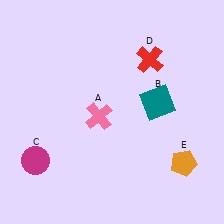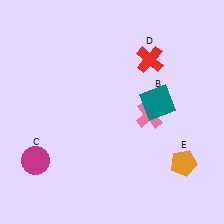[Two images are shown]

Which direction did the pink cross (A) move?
The pink cross (A) moved right.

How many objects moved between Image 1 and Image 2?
1 object moved between the two images.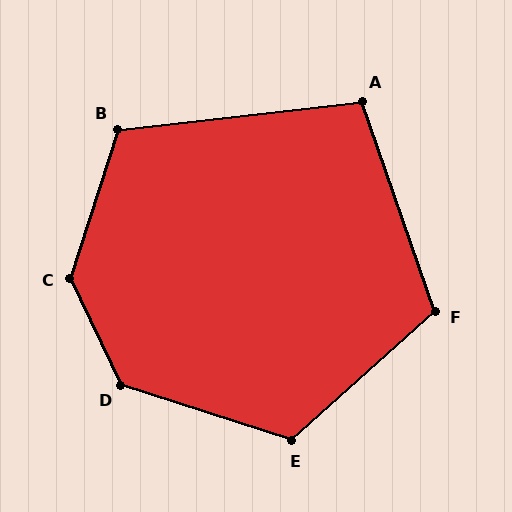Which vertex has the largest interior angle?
C, at approximately 137 degrees.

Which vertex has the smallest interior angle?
A, at approximately 103 degrees.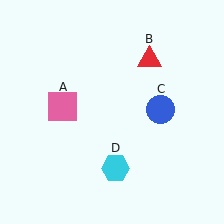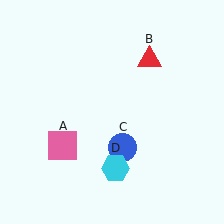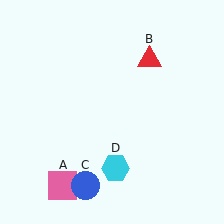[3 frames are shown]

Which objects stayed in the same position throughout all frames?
Red triangle (object B) and cyan hexagon (object D) remained stationary.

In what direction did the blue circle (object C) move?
The blue circle (object C) moved down and to the left.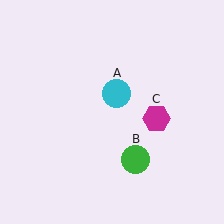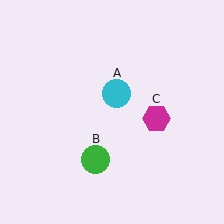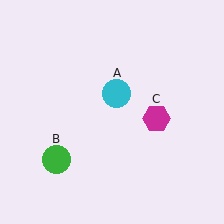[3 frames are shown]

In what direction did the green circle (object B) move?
The green circle (object B) moved left.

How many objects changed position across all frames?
1 object changed position: green circle (object B).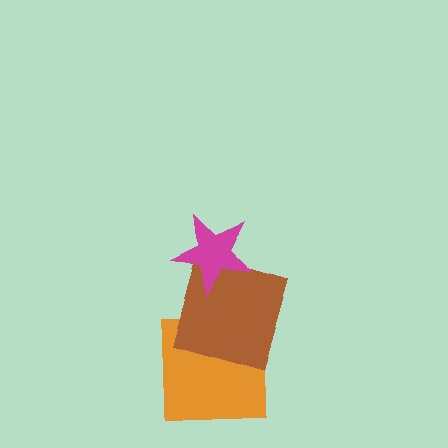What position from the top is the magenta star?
The magenta star is 1st from the top.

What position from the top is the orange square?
The orange square is 3rd from the top.